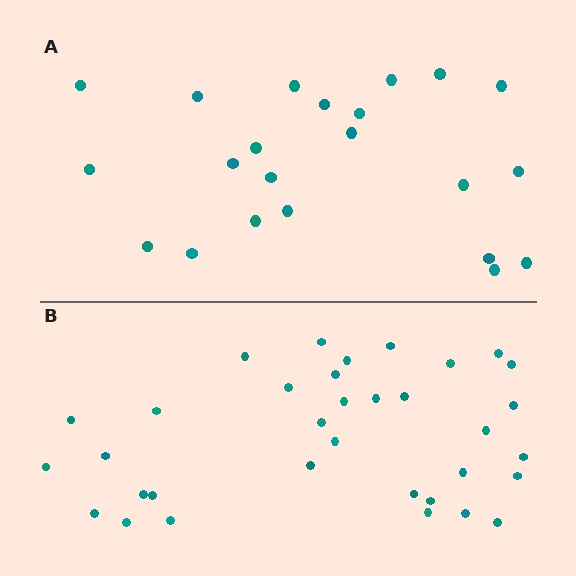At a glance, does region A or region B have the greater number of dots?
Region B (the bottom region) has more dots.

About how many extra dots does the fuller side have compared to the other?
Region B has roughly 12 or so more dots than region A.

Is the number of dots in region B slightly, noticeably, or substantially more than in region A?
Region B has substantially more. The ratio is roughly 1.5 to 1.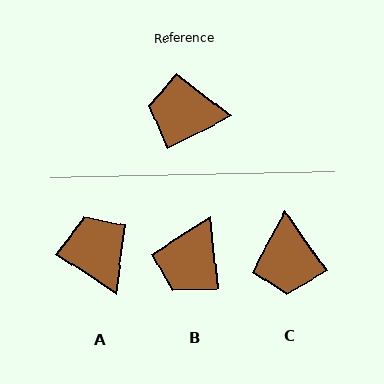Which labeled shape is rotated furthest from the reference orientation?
C, about 98 degrees away.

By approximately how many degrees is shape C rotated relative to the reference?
Approximately 98 degrees counter-clockwise.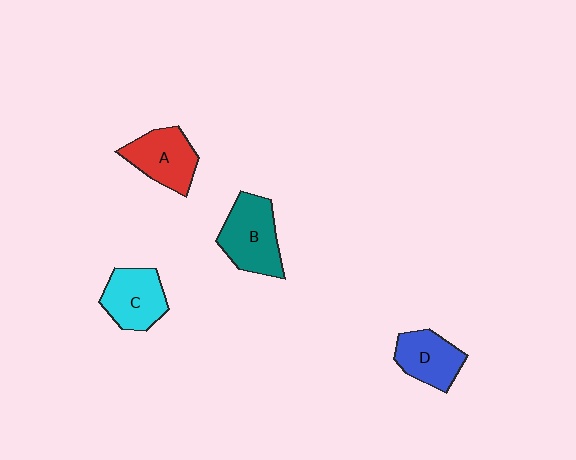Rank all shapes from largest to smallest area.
From largest to smallest: B (teal), A (red), C (cyan), D (blue).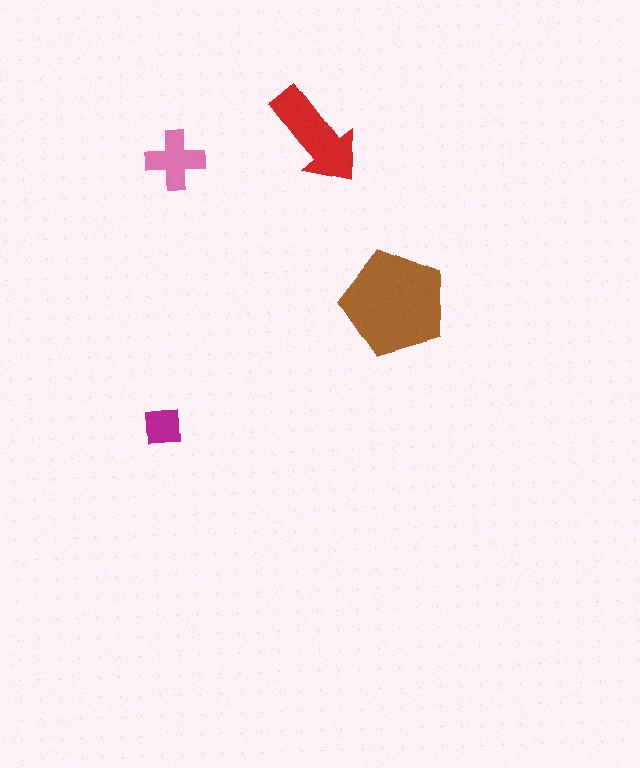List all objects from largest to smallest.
The brown pentagon, the red arrow, the pink cross, the magenta square.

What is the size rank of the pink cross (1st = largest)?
3rd.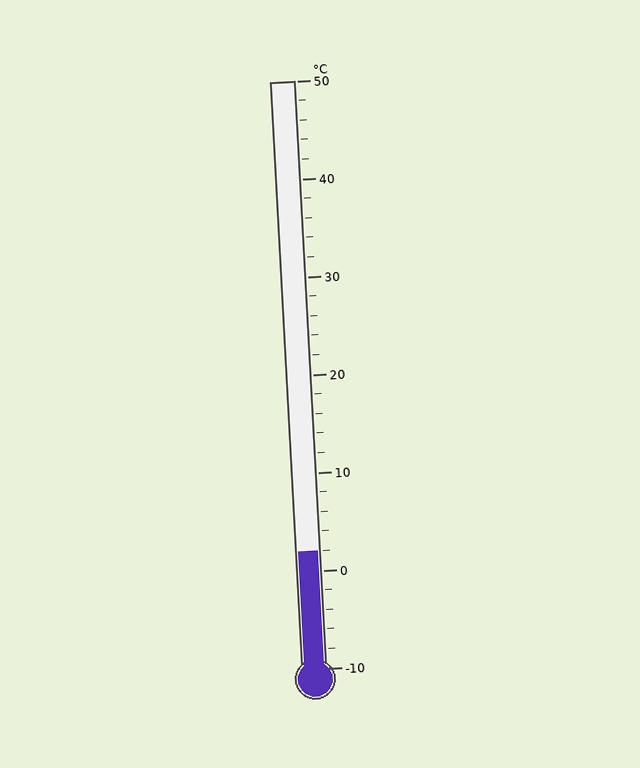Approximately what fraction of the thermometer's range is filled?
The thermometer is filled to approximately 20% of its range.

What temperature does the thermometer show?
The thermometer shows approximately 2°C.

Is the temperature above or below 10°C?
The temperature is below 10°C.